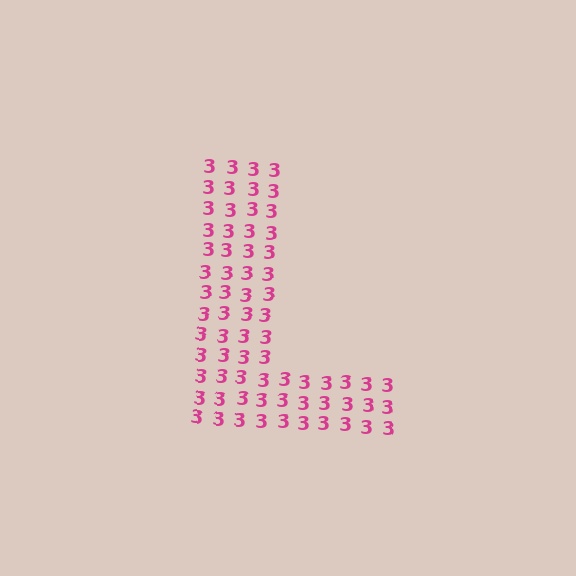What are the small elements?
The small elements are digit 3's.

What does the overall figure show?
The overall figure shows the letter L.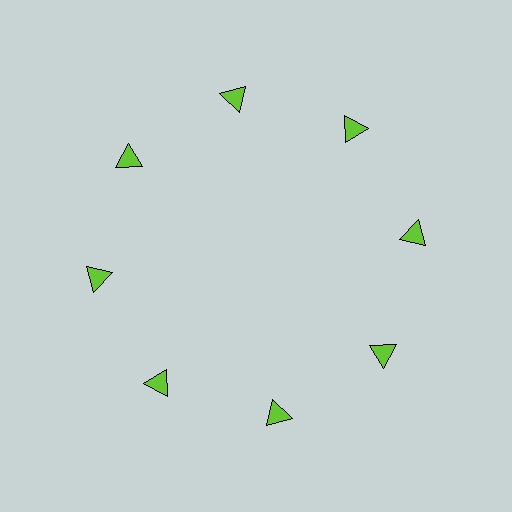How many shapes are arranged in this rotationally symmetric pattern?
There are 8 shapes, arranged in 8 groups of 1.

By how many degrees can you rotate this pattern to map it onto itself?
The pattern maps onto itself every 45 degrees of rotation.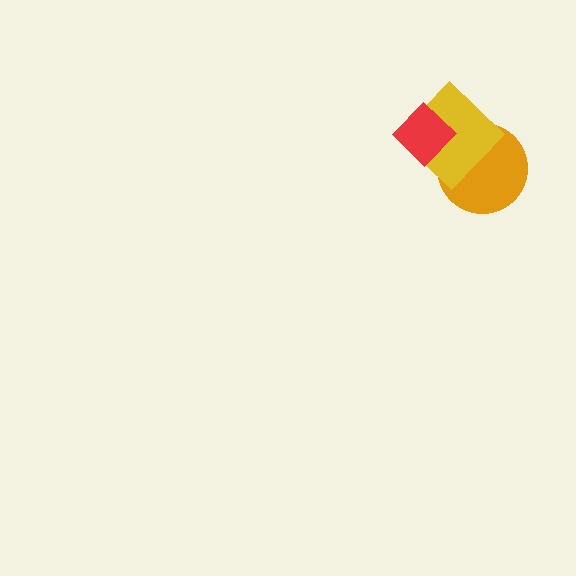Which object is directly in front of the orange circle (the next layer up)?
The yellow diamond is directly in front of the orange circle.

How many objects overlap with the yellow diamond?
2 objects overlap with the yellow diamond.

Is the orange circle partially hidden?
Yes, it is partially covered by another shape.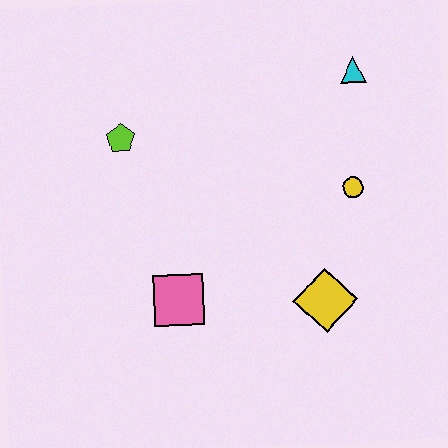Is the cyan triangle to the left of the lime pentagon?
No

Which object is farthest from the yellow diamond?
The lime pentagon is farthest from the yellow diamond.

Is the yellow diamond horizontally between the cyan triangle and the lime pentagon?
Yes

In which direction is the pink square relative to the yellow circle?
The pink square is to the left of the yellow circle.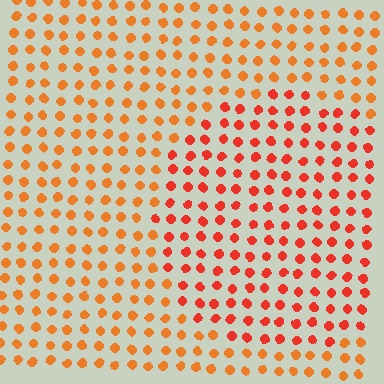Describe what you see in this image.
The image is filled with small orange elements in a uniform arrangement. A circle-shaped region is visible where the elements are tinted to a slightly different hue, forming a subtle color boundary.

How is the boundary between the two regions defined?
The boundary is defined purely by a slight shift in hue (about 23 degrees). Spacing, size, and orientation are identical on both sides.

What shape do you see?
I see a circle.